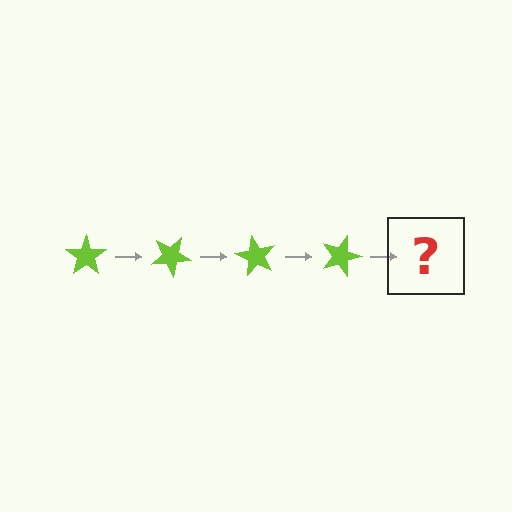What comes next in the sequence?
The next element should be a lime star rotated 120 degrees.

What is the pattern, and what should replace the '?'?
The pattern is that the star rotates 30 degrees each step. The '?' should be a lime star rotated 120 degrees.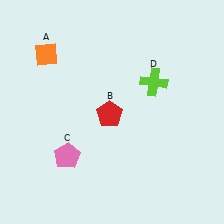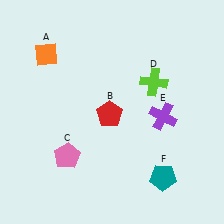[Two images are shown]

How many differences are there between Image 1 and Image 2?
There are 2 differences between the two images.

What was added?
A purple cross (E), a teal pentagon (F) were added in Image 2.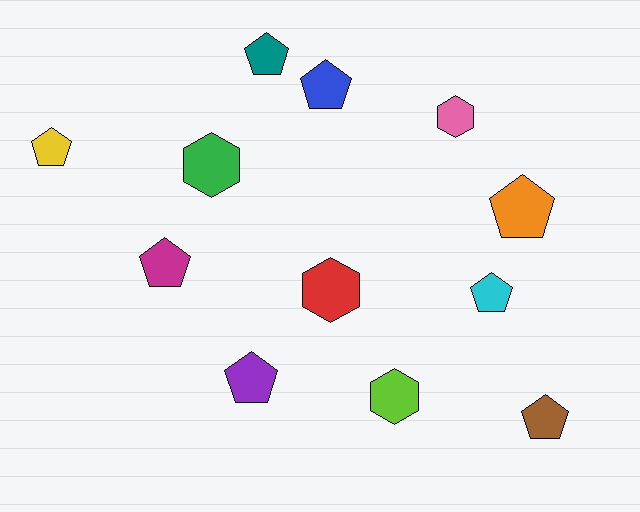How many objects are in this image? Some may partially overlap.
There are 12 objects.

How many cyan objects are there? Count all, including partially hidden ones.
There is 1 cyan object.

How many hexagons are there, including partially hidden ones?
There are 4 hexagons.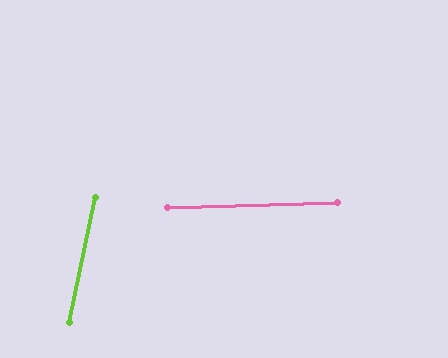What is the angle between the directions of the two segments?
Approximately 76 degrees.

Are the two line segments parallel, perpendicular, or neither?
Neither parallel nor perpendicular — they differ by about 76°.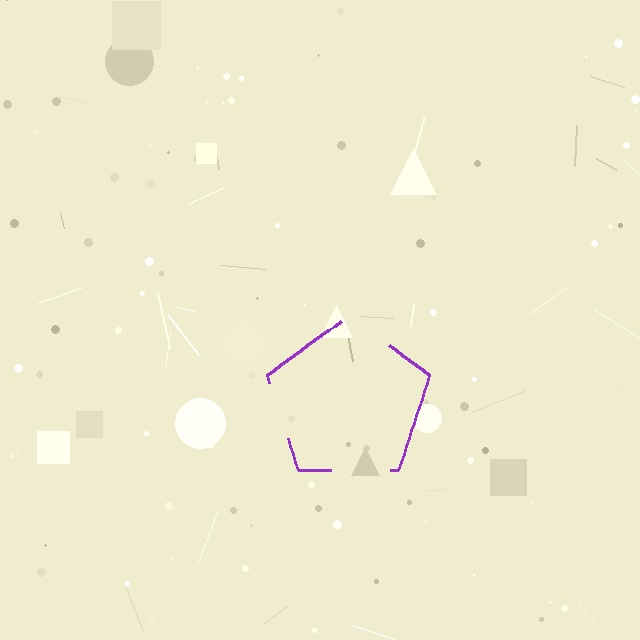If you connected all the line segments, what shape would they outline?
They would outline a pentagon.